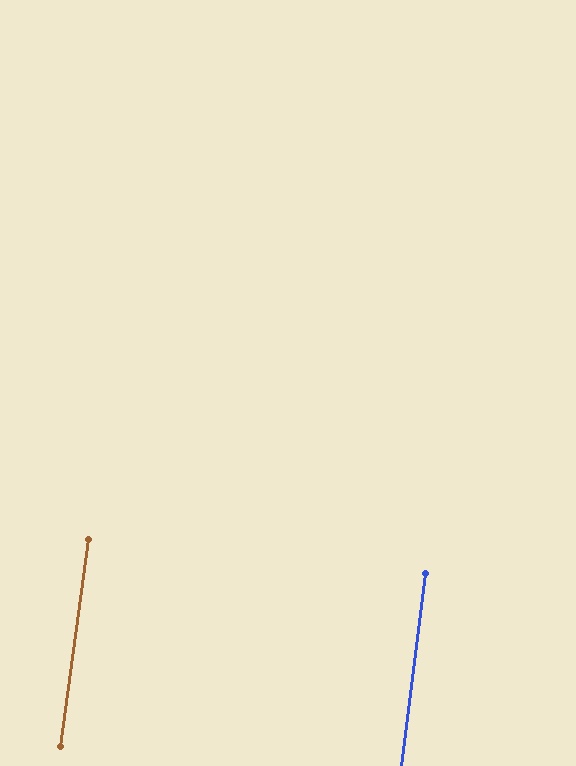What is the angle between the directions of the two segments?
Approximately 1 degree.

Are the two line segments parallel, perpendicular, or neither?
Parallel — their directions differ by only 0.9°.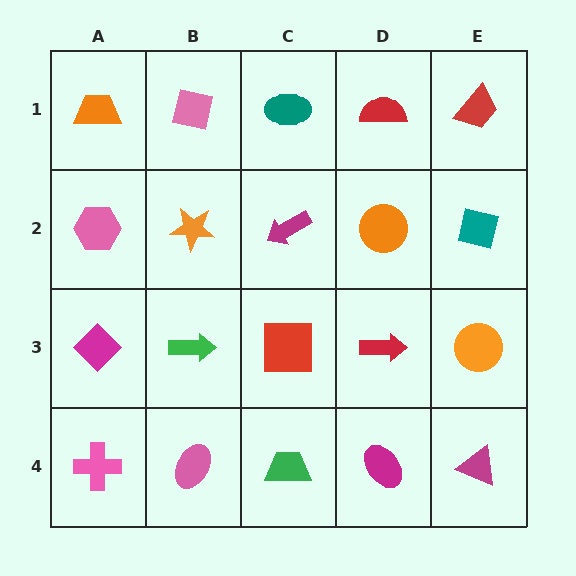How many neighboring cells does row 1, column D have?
3.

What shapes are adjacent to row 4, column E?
An orange circle (row 3, column E), a magenta ellipse (row 4, column D).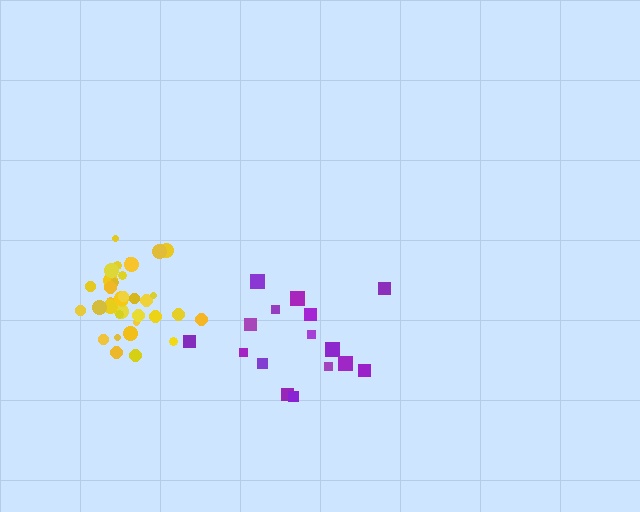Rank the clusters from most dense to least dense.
yellow, purple.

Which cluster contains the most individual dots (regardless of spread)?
Yellow (35).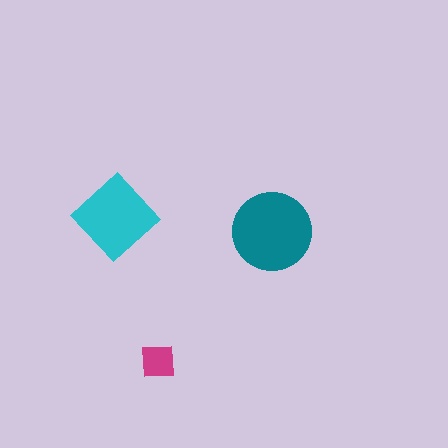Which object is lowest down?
The magenta square is bottommost.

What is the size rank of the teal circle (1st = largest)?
1st.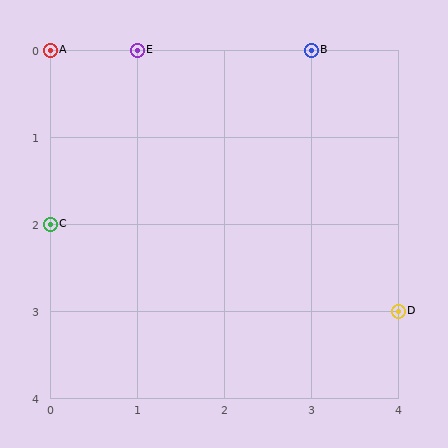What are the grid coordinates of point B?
Point B is at grid coordinates (3, 0).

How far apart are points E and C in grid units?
Points E and C are 1 column and 2 rows apart (about 2.2 grid units diagonally).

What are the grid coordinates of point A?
Point A is at grid coordinates (0, 0).